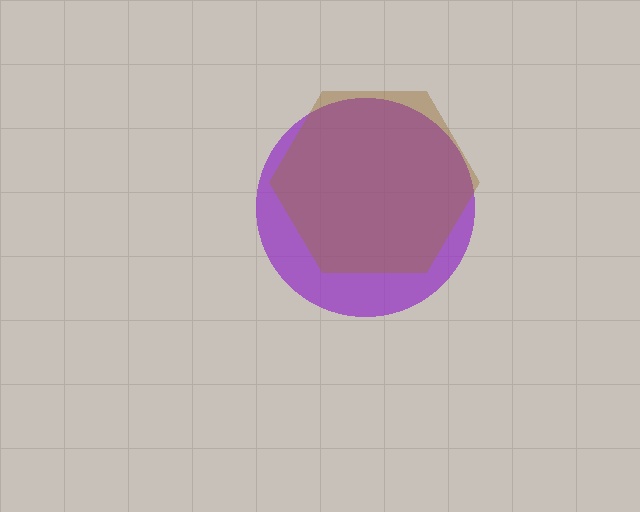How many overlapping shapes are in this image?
There are 2 overlapping shapes in the image.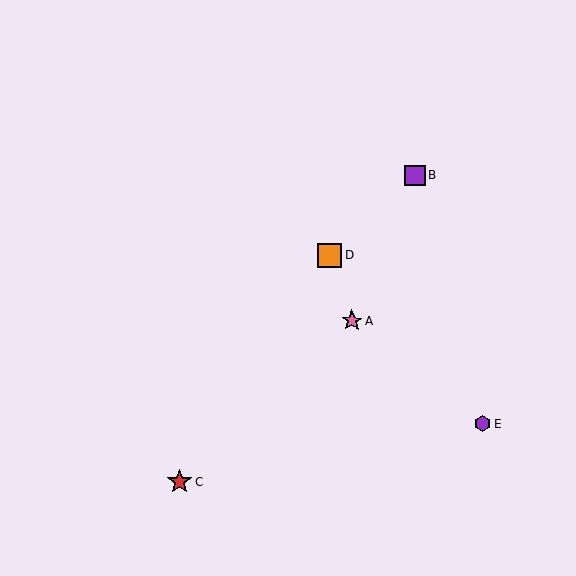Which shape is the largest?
The red star (labeled C) is the largest.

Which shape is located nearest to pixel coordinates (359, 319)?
The pink star (labeled A) at (352, 321) is nearest to that location.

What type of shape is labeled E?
Shape E is a purple hexagon.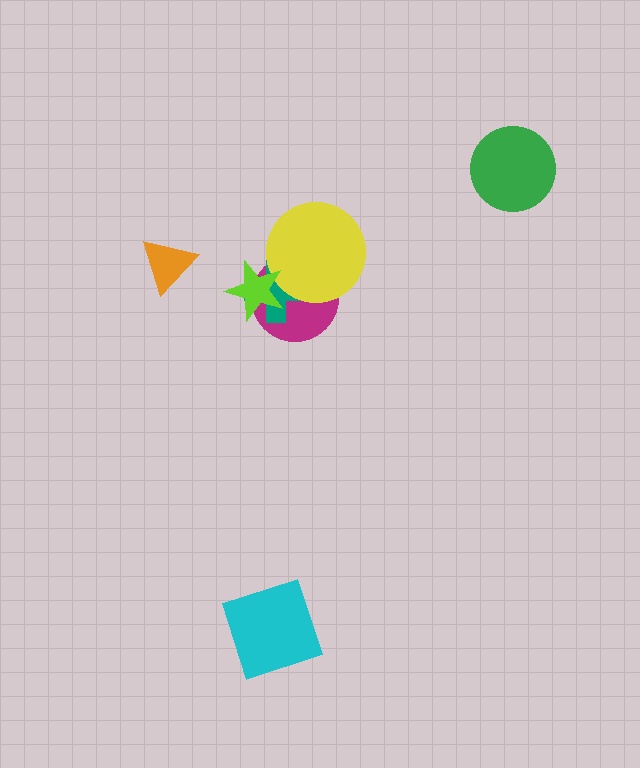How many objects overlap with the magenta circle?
3 objects overlap with the magenta circle.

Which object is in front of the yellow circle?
The lime star is in front of the yellow circle.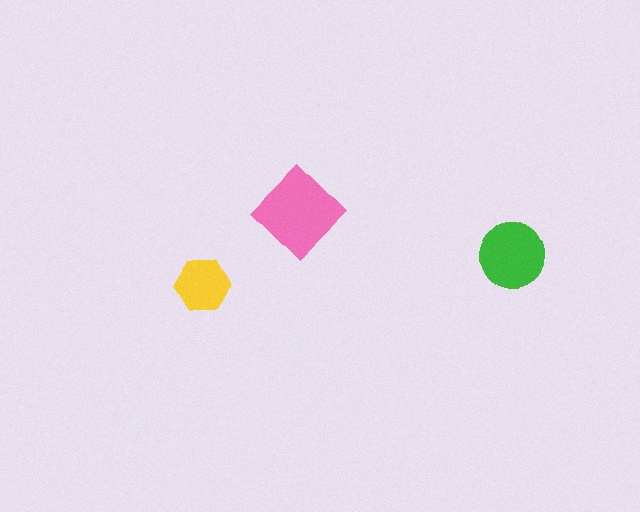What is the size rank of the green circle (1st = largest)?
2nd.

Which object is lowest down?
The yellow hexagon is bottommost.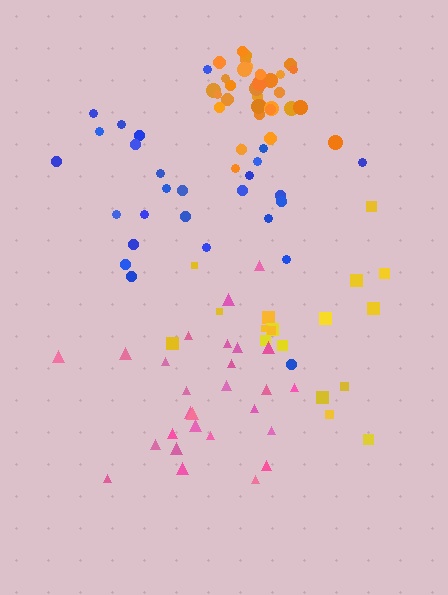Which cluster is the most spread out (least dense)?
Yellow.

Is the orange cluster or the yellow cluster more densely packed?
Orange.